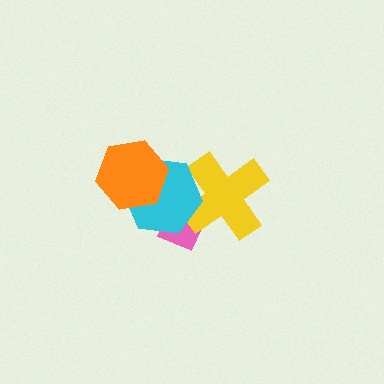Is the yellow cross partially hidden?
Yes, it is partially covered by another shape.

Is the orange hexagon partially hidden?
No, no other shape covers it.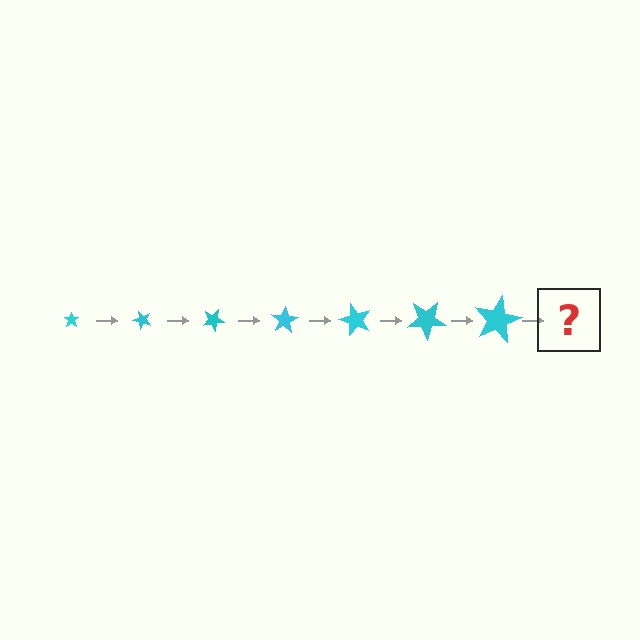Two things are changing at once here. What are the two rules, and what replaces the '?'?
The two rules are that the star grows larger each step and it rotates 50 degrees each step. The '?' should be a star, larger than the previous one and rotated 350 degrees from the start.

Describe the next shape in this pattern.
It should be a star, larger than the previous one and rotated 350 degrees from the start.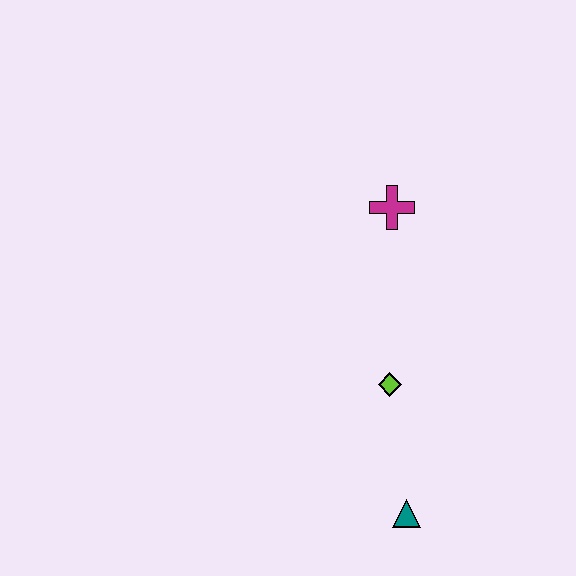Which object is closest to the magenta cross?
The lime diamond is closest to the magenta cross.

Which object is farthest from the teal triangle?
The magenta cross is farthest from the teal triangle.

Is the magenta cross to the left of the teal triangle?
Yes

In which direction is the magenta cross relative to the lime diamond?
The magenta cross is above the lime diamond.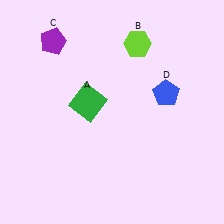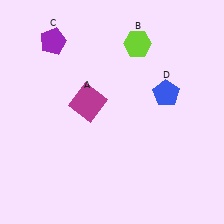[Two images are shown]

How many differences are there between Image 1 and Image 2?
There is 1 difference between the two images.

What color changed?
The square (A) changed from green in Image 1 to magenta in Image 2.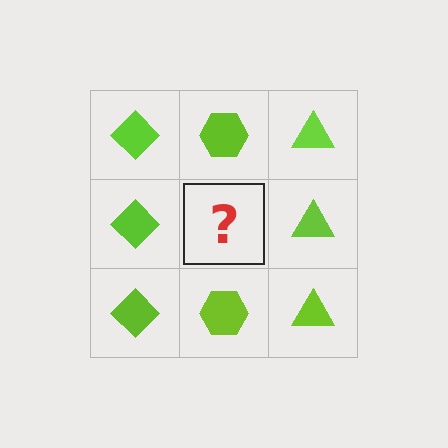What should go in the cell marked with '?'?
The missing cell should contain a lime hexagon.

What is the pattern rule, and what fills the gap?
The rule is that each column has a consistent shape. The gap should be filled with a lime hexagon.